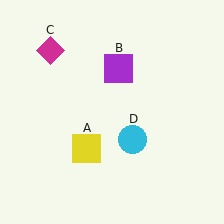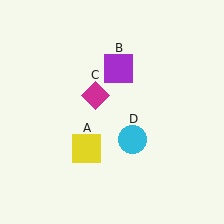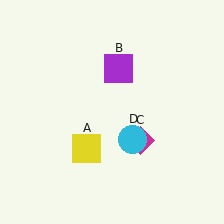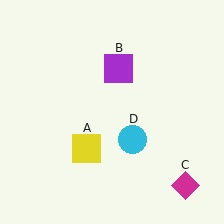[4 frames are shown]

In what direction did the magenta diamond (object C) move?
The magenta diamond (object C) moved down and to the right.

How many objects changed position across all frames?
1 object changed position: magenta diamond (object C).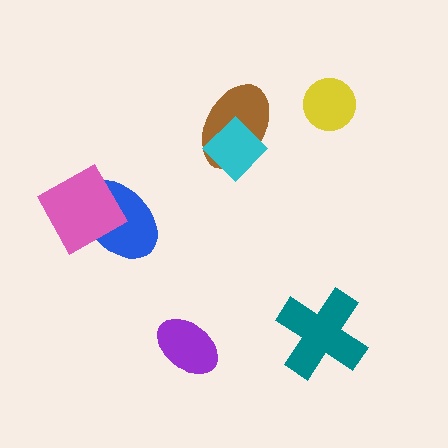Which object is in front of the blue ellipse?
The pink square is in front of the blue ellipse.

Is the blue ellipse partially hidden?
Yes, it is partially covered by another shape.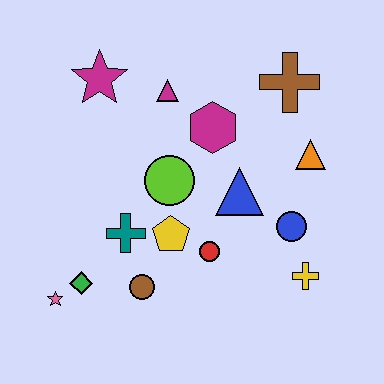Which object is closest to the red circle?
The yellow pentagon is closest to the red circle.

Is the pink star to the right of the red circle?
No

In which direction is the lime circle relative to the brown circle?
The lime circle is above the brown circle.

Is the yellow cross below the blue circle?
Yes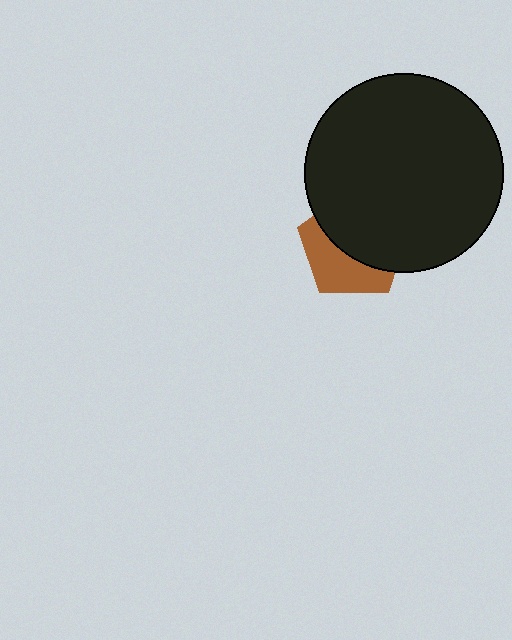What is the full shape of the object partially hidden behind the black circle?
The partially hidden object is a brown pentagon.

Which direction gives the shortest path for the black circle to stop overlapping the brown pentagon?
Moving up gives the shortest separation.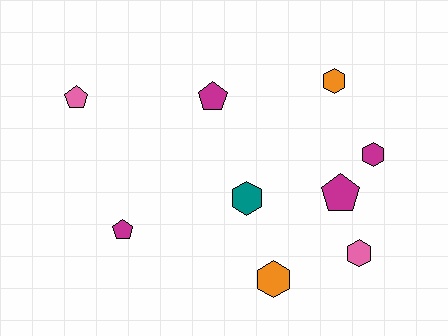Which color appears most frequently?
Magenta, with 4 objects.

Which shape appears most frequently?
Hexagon, with 5 objects.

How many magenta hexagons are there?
There is 1 magenta hexagon.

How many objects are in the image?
There are 9 objects.